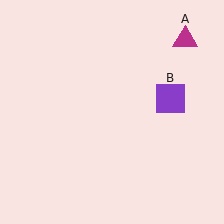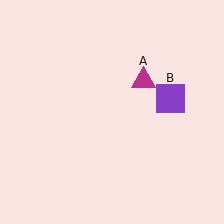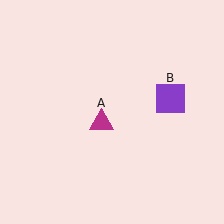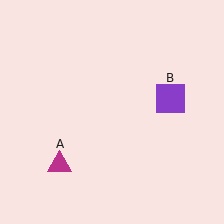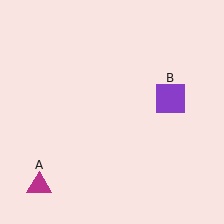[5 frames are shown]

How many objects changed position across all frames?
1 object changed position: magenta triangle (object A).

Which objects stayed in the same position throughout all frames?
Purple square (object B) remained stationary.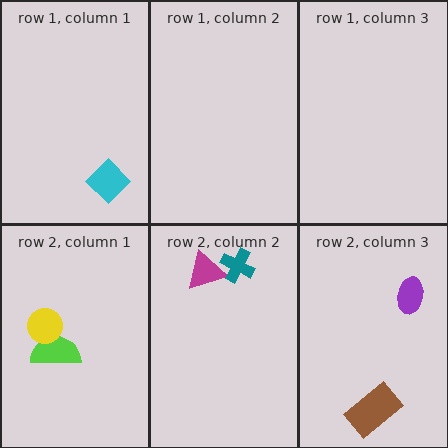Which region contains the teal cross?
The row 2, column 2 region.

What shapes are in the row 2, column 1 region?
The lime semicircle, the yellow circle.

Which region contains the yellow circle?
The row 2, column 1 region.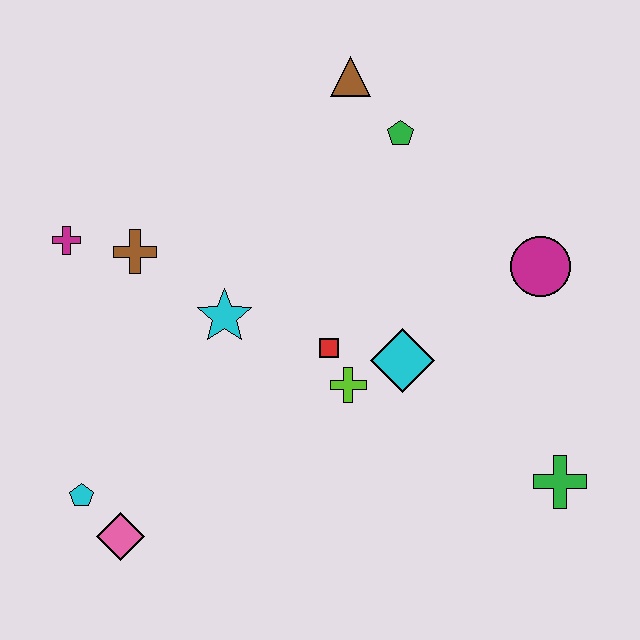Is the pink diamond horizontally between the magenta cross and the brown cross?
Yes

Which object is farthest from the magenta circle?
The cyan pentagon is farthest from the magenta circle.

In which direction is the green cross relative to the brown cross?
The green cross is to the right of the brown cross.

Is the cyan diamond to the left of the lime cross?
No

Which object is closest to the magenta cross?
The brown cross is closest to the magenta cross.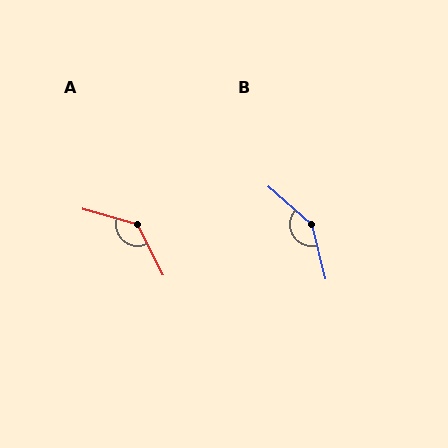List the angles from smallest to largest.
A (132°), B (145°).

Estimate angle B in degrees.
Approximately 145 degrees.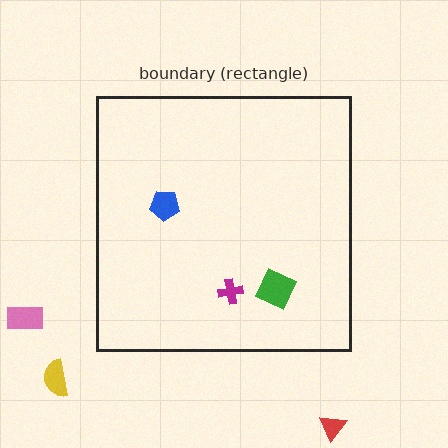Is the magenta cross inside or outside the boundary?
Inside.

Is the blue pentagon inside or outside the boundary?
Inside.